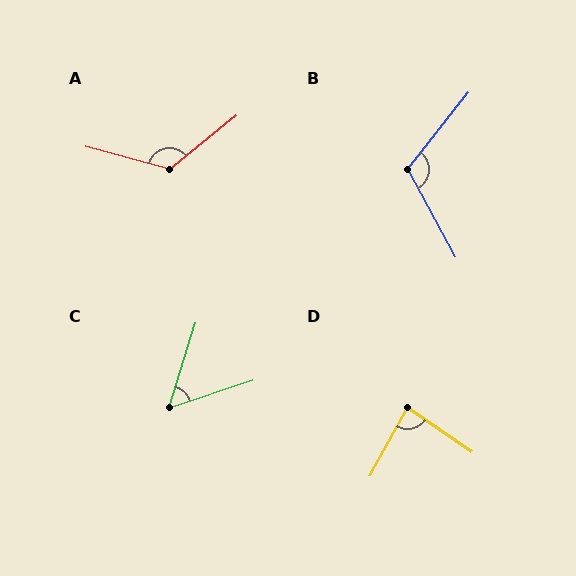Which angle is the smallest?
C, at approximately 54 degrees.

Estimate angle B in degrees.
Approximately 113 degrees.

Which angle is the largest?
A, at approximately 126 degrees.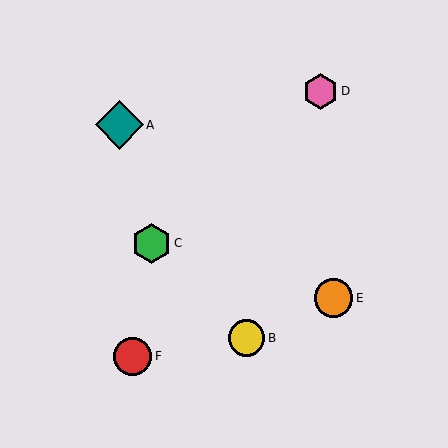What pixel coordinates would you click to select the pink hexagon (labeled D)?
Click at (321, 91) to select the pink hexagon D.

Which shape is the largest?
The teal diamond (labeled A) is the largest.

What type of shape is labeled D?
Shape D is a pink hexagon.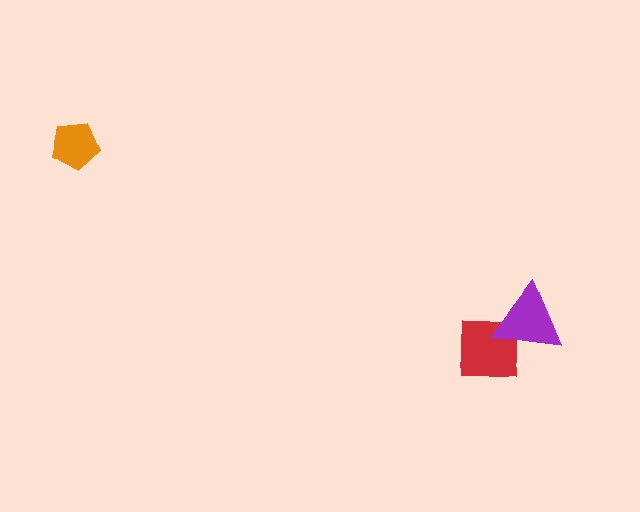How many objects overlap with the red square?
1 object overlaps with the red square.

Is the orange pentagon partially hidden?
No, no other shape covers it.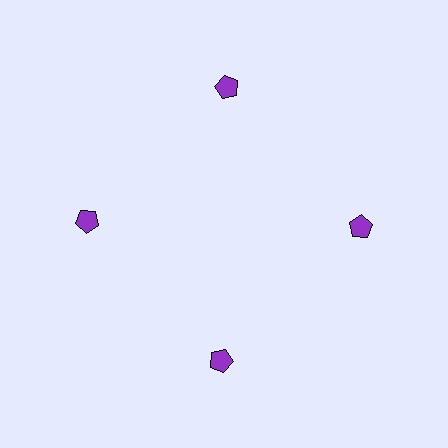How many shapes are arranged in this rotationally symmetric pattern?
There are 4 shapes, arranged in 4 groups of 1.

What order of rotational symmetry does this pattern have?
This pattern has 4-fold rotational symmetry.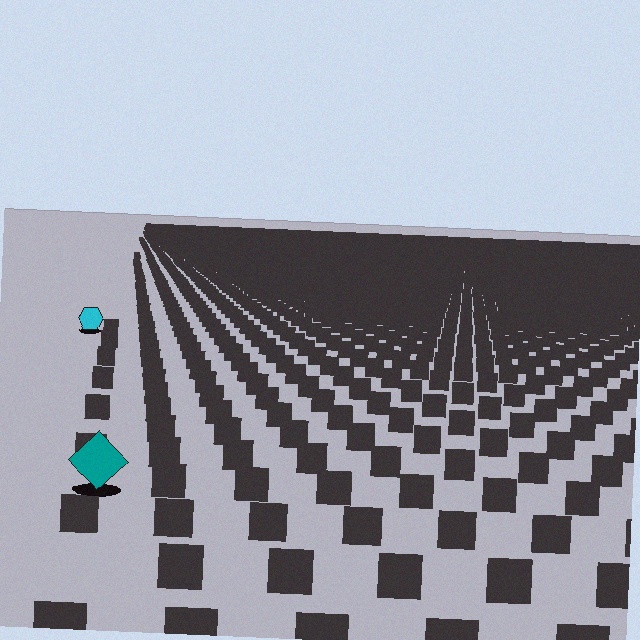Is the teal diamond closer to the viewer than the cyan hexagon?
Yes. The teal diamond is closer — you can tell from the texture gradient: the ground texture is coarser near it.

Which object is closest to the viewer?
The teal diamond is closest. The texture marks near it are larger and more spread out.